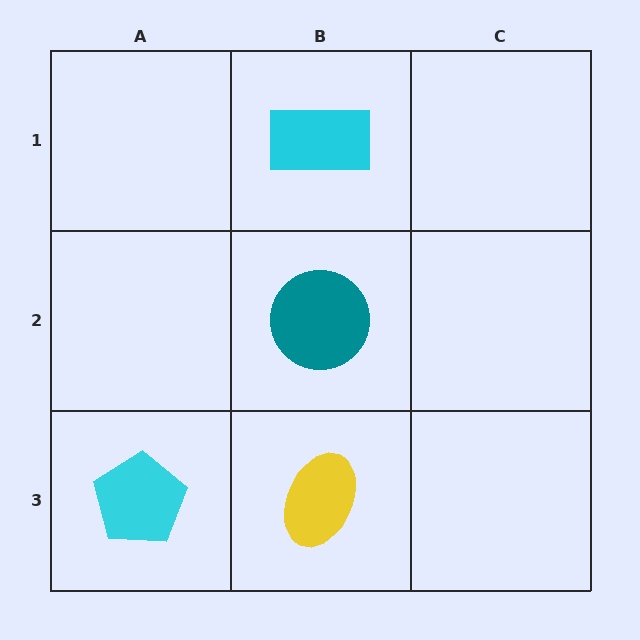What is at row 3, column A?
A cyan pentagon.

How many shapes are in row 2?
1 shape.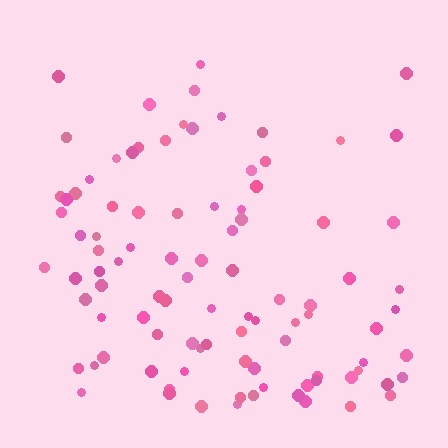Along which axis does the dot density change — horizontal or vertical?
Vertical.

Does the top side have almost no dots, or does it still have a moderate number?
Still a moderate number, just noticeably fewer than the bottom.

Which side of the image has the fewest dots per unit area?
The top.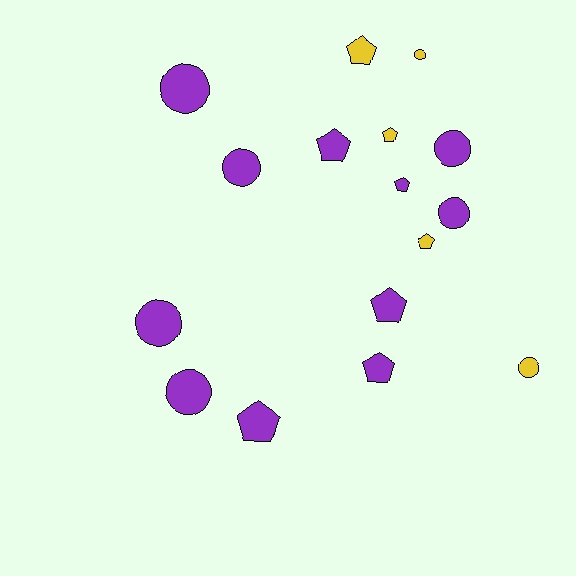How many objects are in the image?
There are 16 objects.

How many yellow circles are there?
There are 2 yellow circles.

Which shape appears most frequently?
Circle, with 8 objects.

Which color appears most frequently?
Purple, with 11 objects.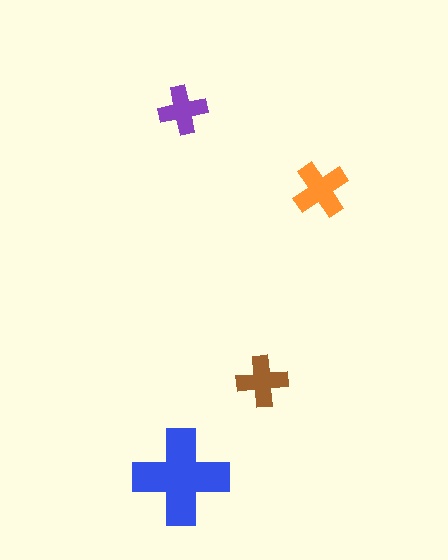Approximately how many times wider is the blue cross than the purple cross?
About 2 times wider.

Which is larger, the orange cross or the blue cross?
The blue one.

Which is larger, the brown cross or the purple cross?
The brown one.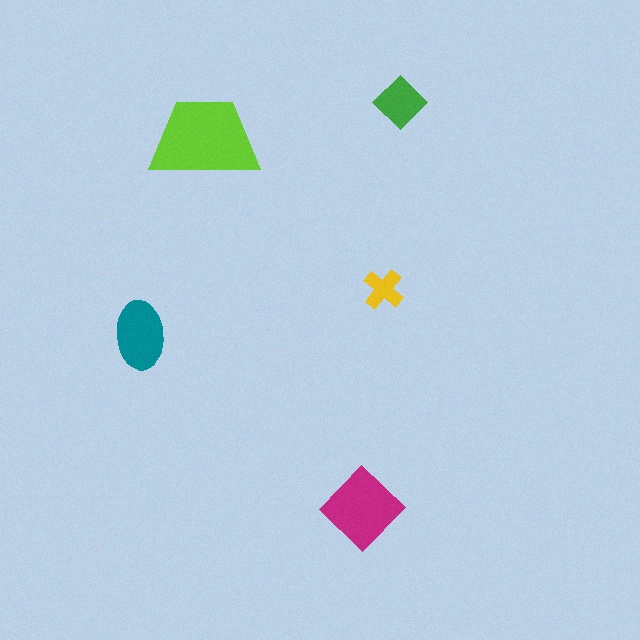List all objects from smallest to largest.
The yellow cross, the green diamond, the teal ellipse, the magenta diamond, the lime trapezoid.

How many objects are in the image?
There are 5 objects in the image.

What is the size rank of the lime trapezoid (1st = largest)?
1st.